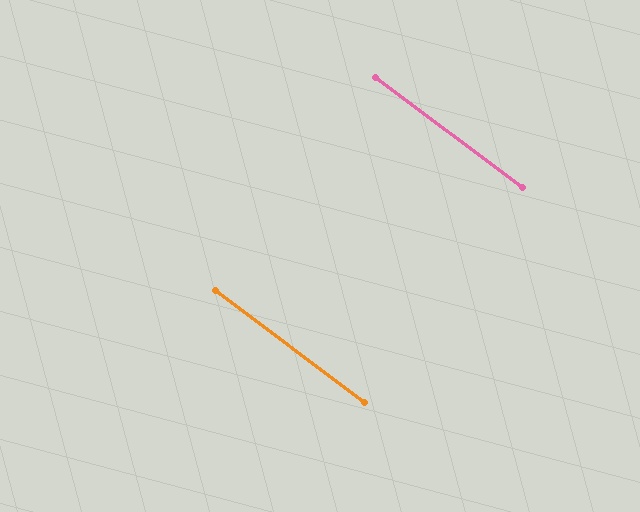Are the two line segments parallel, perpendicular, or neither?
Parallel — their directions differ by only 0.1°.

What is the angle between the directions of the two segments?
Approximately 0 degrees.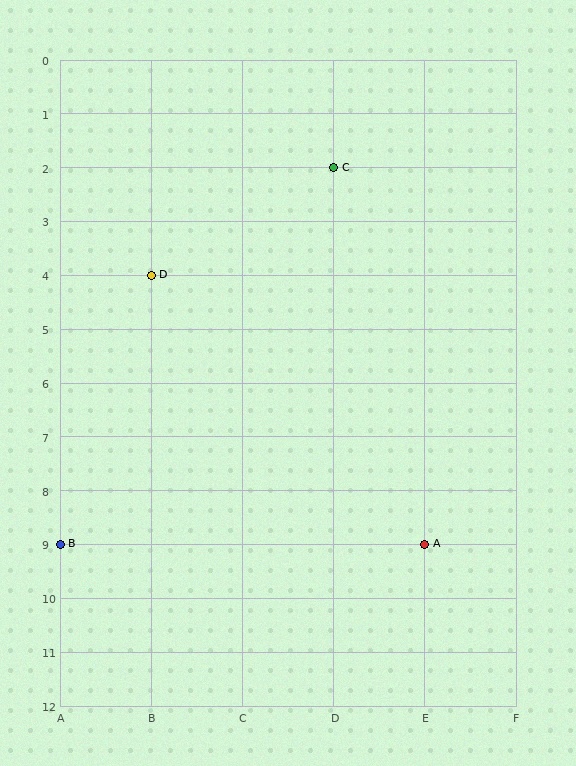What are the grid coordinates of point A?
Point A is at grid coordinates (E, 9).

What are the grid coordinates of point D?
Point D is at grid coordinates (B, 4).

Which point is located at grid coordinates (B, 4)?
Point D is at (B, 4).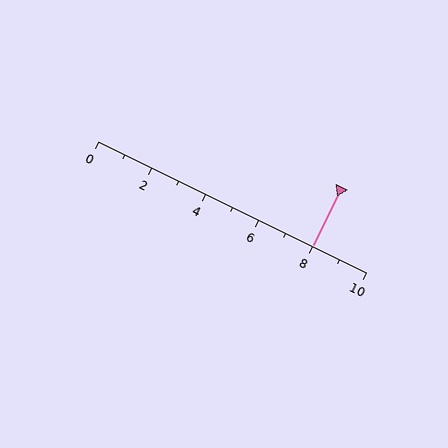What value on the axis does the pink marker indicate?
The marker indicates approximately 8.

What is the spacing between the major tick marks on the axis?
The major ticks are spaced 2 apart.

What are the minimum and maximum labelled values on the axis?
The axis runs from 0 to 10.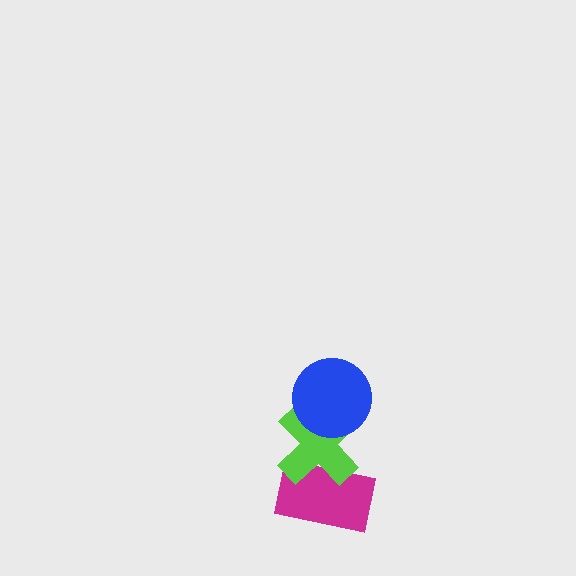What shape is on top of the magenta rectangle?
The lime cross is on top of the magenta rectangle.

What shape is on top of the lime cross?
The blue circle is on top of the lime cross.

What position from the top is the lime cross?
The lime cross is 2nd from the top.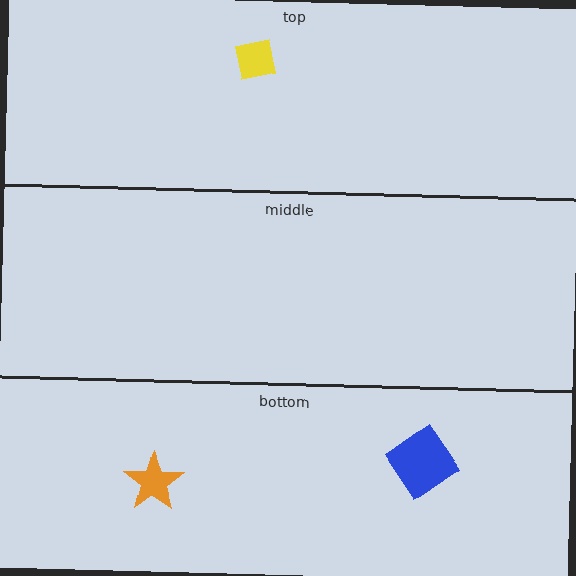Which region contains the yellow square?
The top region.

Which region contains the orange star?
The bottom region.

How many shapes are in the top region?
1.